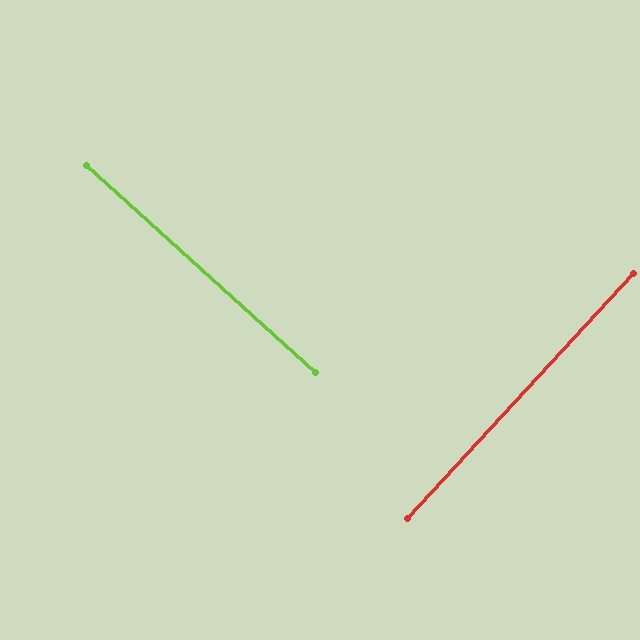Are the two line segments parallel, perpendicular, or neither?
Perpendicular — they meet at approximately 89°.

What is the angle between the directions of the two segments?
Approximately 89 degrees.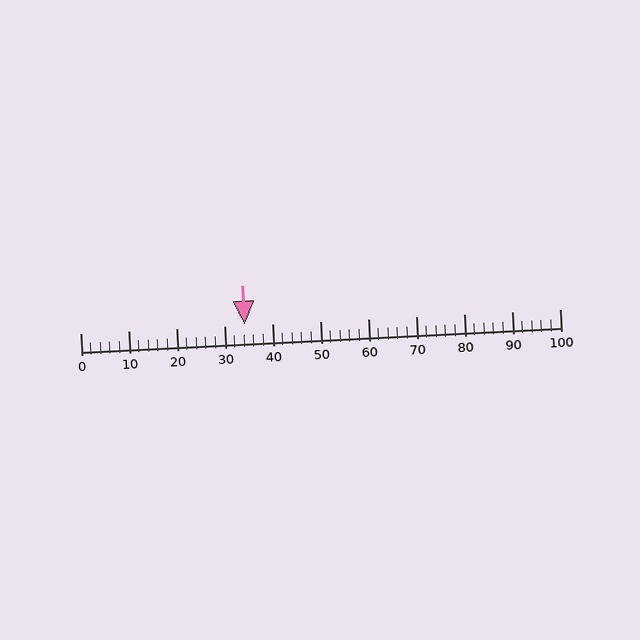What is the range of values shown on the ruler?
The ruler shows values from 0 to 100.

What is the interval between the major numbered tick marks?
The major tick marks are spaced 10 units apart.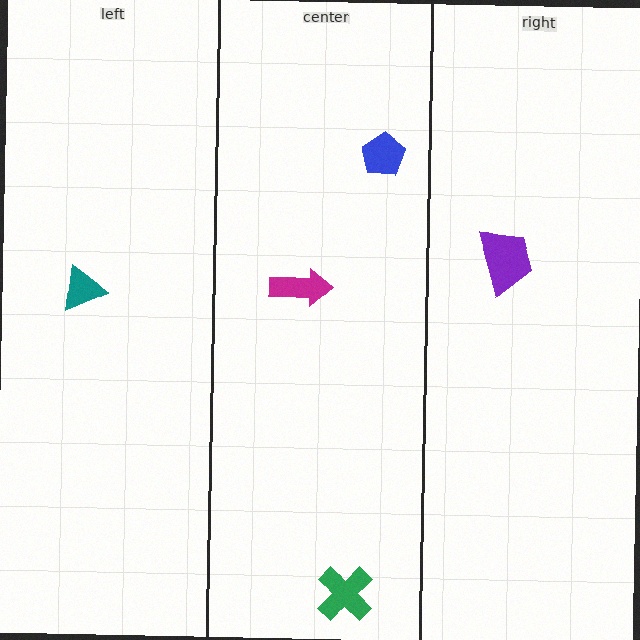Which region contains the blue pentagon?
The center region.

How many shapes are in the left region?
1.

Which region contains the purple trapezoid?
The right region.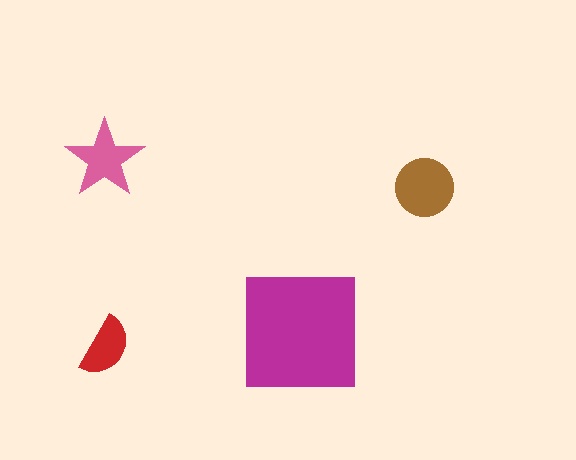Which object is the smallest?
The red semicircle.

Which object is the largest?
The magenta square.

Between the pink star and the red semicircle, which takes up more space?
The pink star.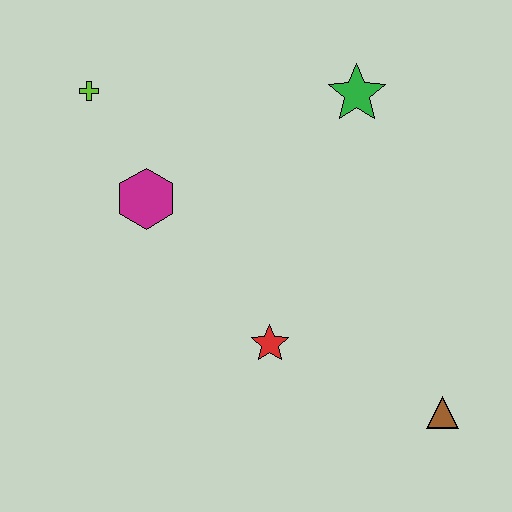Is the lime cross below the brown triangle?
No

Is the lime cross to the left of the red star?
Yes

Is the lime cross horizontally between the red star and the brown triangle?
No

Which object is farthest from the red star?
The lime cross is farthest from the red star.